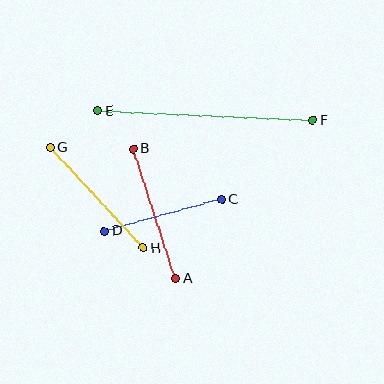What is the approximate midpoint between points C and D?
The midpoint is at approximately (163, 215) pixels.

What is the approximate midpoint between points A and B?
The midpoint is at approximately (154, 214) pixels.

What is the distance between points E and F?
The distance is approximately 215 pixels.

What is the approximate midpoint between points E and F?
The midpoint is at approximately (206, 115) pixels.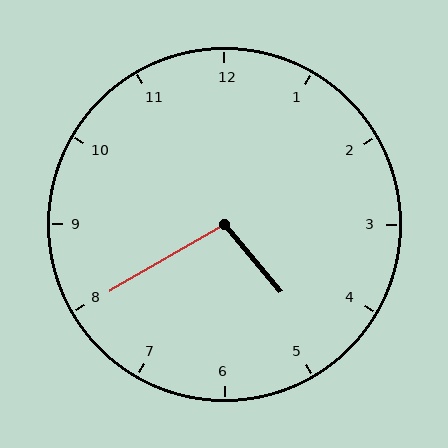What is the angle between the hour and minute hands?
Approximately 100 degrees.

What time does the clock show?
4:40.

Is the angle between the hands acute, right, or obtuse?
It is obtuse.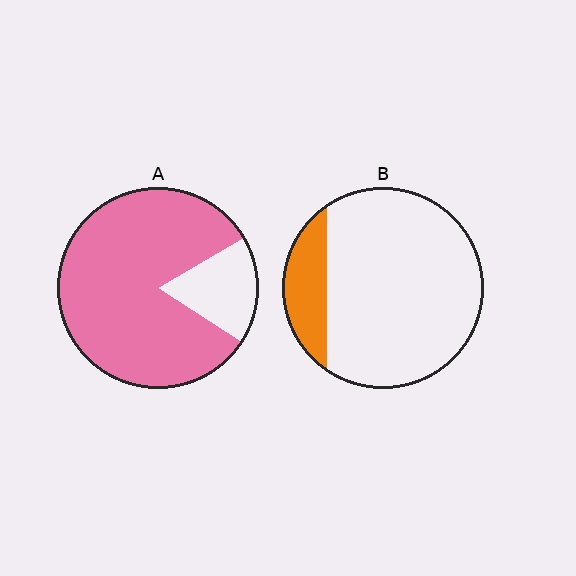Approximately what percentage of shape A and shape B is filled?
A is approximately 80% and B is approximately 15%.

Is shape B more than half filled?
No.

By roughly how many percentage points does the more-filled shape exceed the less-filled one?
By roughly 65 percentage points (A over B).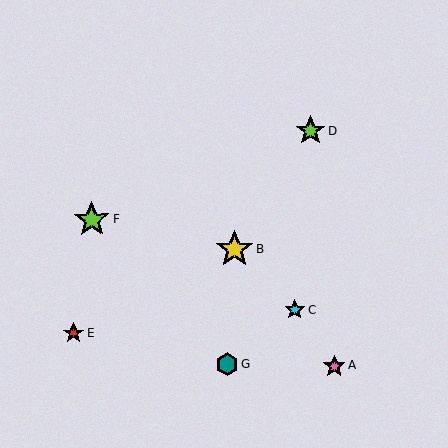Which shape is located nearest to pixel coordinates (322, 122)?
The lime star (labeled D) at (310, 131) is nearest to that location.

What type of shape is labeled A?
Shape A is a pink star.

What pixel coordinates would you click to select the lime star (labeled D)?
Click at (310, 131) to select the lime star D.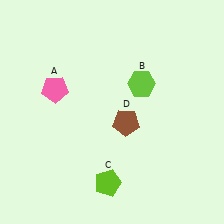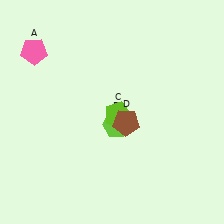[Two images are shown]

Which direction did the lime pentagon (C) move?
The lime pentagon (C) moved up.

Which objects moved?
The objects that moved are: the pink pentagon (A), the lime hexagon (B), the lime pentagon (C).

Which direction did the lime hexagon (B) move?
The lime hexagon (B) moved down.